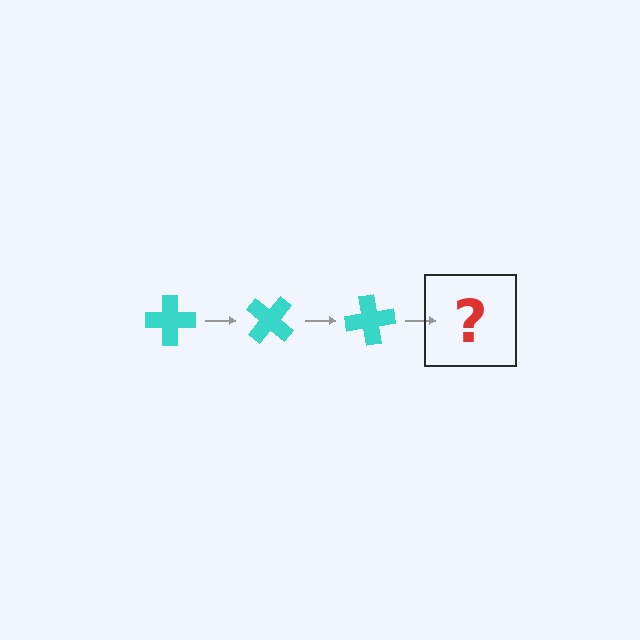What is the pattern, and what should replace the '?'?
The pattern is that the cross rotates 40 degrees each step. The '?' should be a cyan cross rotated 120 degrees.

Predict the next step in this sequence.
The next step is a cyan cross rotated 120 degrees.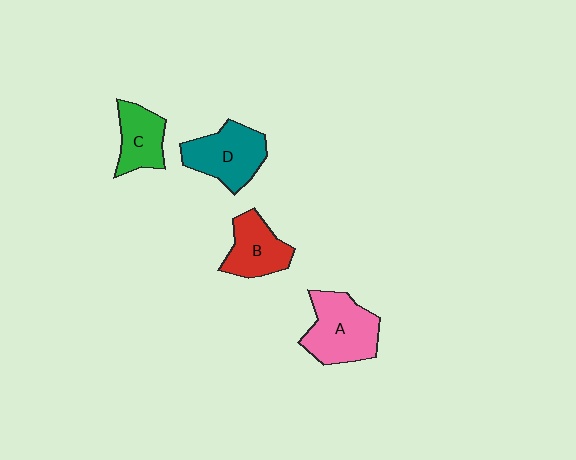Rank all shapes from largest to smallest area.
From largest to smallest: A (pink), D (teal), B (red), C (green).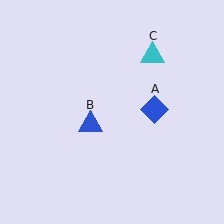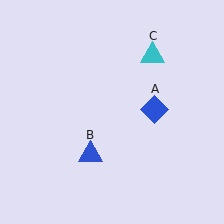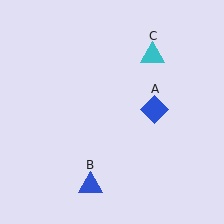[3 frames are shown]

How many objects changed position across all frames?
1 object changed position: blue triangle (object B).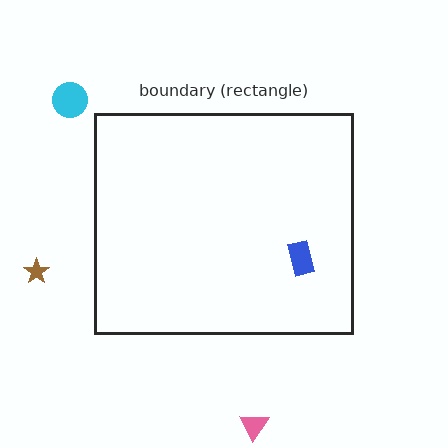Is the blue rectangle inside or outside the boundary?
Inside.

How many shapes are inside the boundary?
1 inside, 3 outside.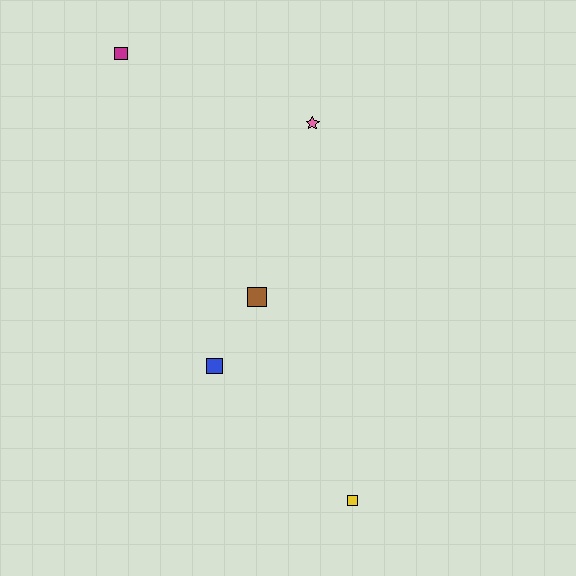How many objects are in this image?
There are 5 objects.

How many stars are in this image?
There is 1 star.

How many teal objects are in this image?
There are no teal objects.